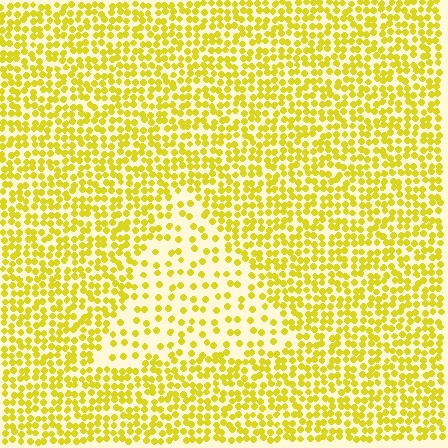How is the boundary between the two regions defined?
The boundary is defined by a change in element density (approximately 2.2x ratio). All elements are the same color, size, and shape.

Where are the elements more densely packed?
The elements are more densely packed outside the triangle boundary.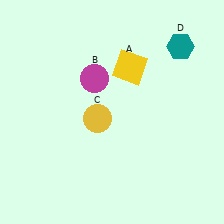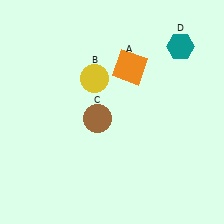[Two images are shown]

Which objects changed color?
A changed from yellow to orange. B changed from magenta to yellow. C changed from yellow to brown.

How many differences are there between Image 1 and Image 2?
There are 3 differences between the two images.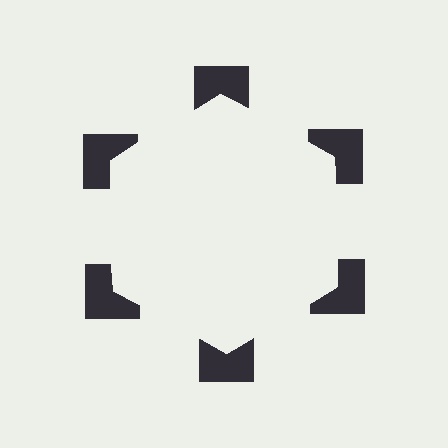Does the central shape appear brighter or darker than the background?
It typically appears slightly brighter than the background, even though no actual brightness change is drawn.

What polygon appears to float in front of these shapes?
An illusory hexagon — its edges are inferred from the aligned wedge cuts in the notched squares, not physically drawn.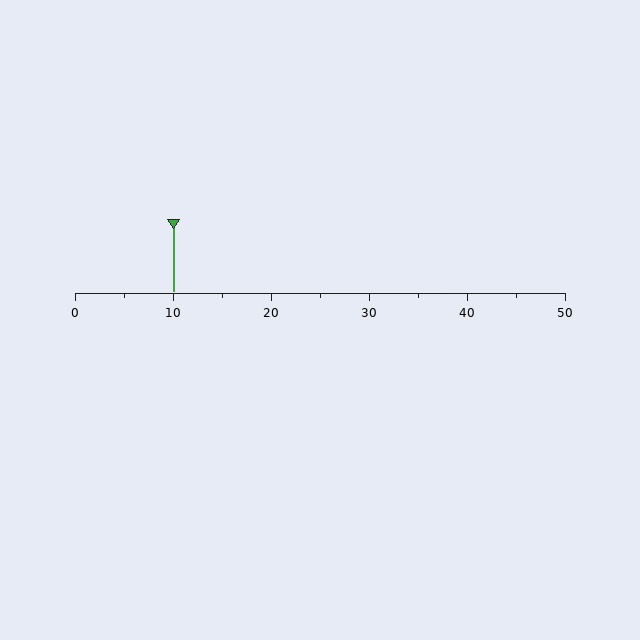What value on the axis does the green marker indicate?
The marker indicates approximately 10.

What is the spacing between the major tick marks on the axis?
The major ticks are spaced 10 apart.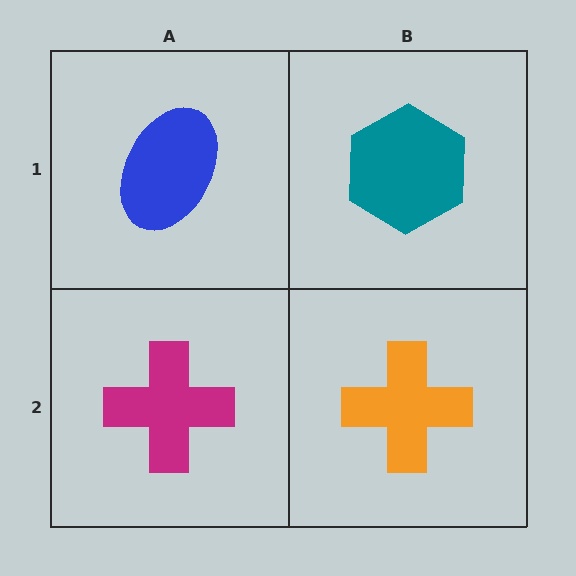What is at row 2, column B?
An orange cross.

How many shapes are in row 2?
2 shapes.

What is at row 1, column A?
A blue ellipse.